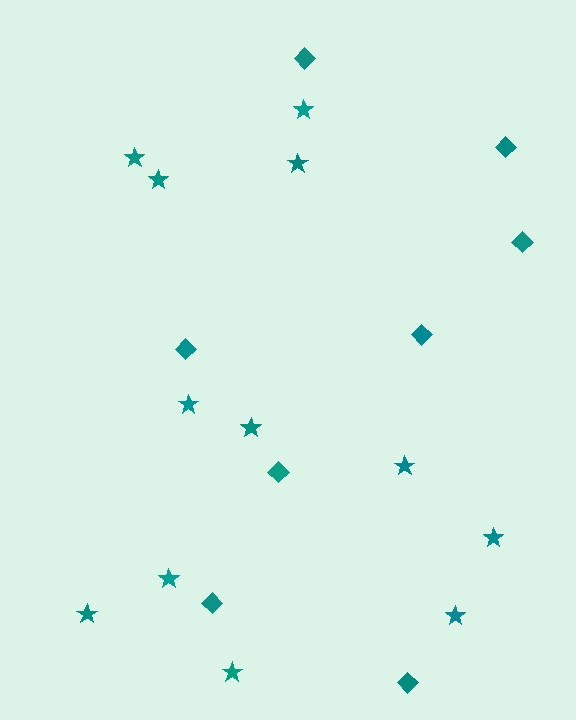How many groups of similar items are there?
There are 2 groups: one group of stars (12) and one group of diamonds (8).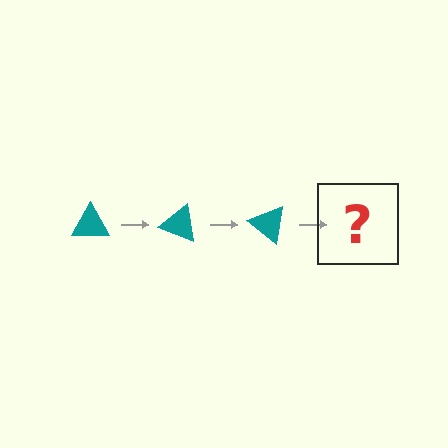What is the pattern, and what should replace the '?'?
The pattern is that the triangle rotates 20 degrees each step. The '?' should be a teal triangle rotated 60 degrees.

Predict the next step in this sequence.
The next step is a teal triangle rotated 60 degrees.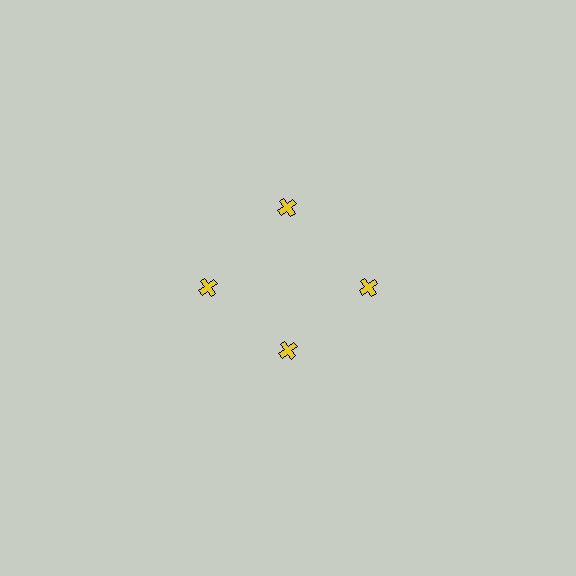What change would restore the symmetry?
The symmetry would be restored by moving it outward, back onto the ring so that all 4 crosses sit at equal angles and equal distance from the center.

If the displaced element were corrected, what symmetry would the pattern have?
It would have 4-fold rotational symmetry — the pattern would map onto itself every 90 degrees.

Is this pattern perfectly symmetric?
No. The 4 yellow crosses are arranged in a ring, but one element near the 6 o'clock position is pulled inward toward the center, breaking the 4-fold rotational symmetry.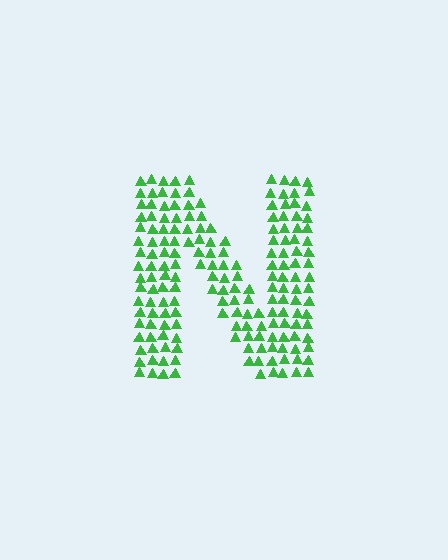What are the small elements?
The small elements are triangles.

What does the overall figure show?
The overall figure shows the letter N.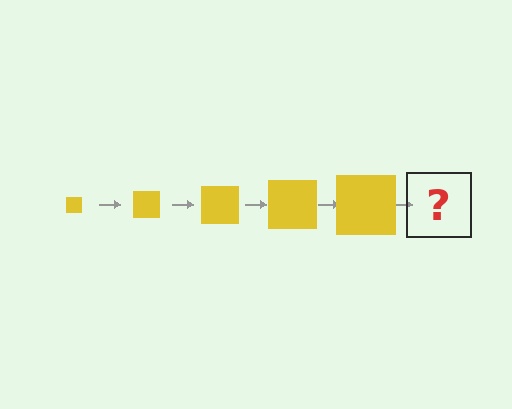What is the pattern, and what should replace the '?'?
The pattern is that the square gets progressively larger each step. The '?' should be a yellow square, larger than the previous one.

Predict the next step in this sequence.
The next step is a yellow square, larger than the previous one.